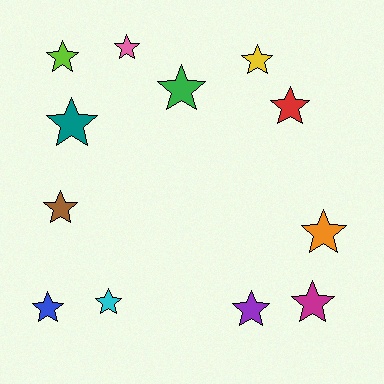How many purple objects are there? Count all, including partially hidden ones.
There is 1 purple object.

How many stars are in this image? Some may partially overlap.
There are 12 stars.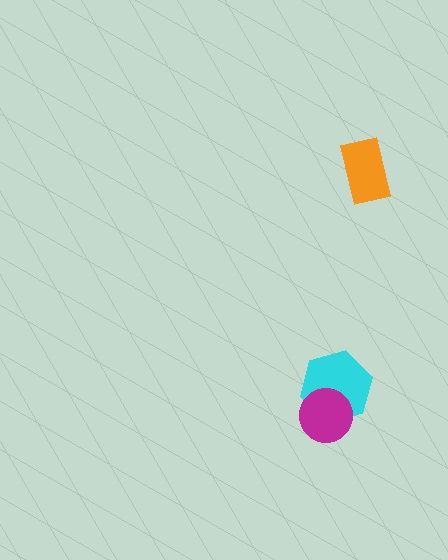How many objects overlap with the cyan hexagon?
1 object overlaps with the cyan hexagon.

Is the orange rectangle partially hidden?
No, no other shape covers it.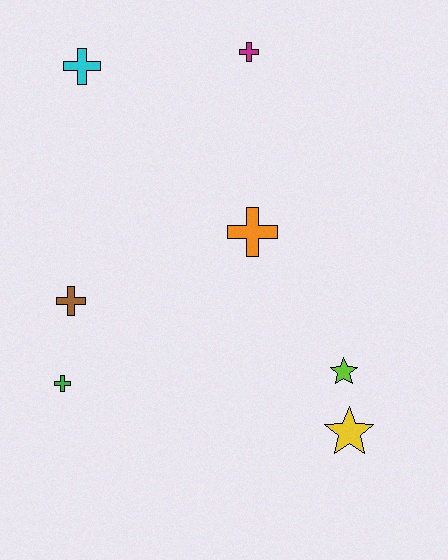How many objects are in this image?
There are 7 objects.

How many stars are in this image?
There are 2 stars.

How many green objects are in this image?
There is 1 green object.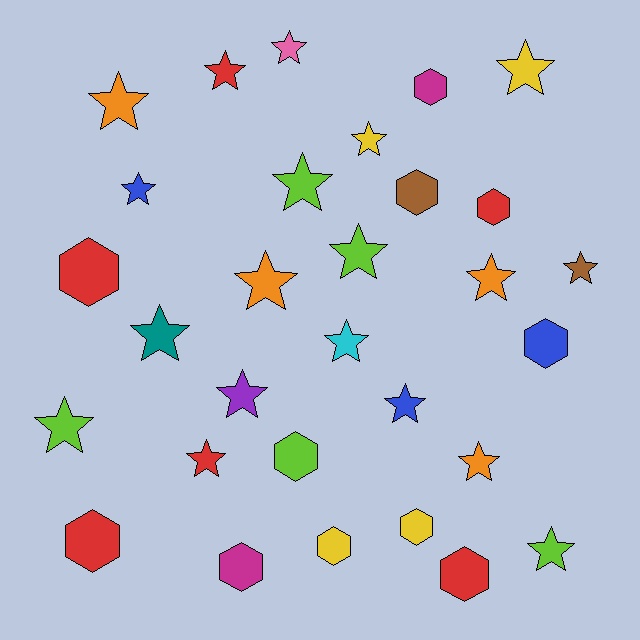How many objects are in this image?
There are 30 objects.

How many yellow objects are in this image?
There are 4 yellow objects.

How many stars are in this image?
There are 19 stars.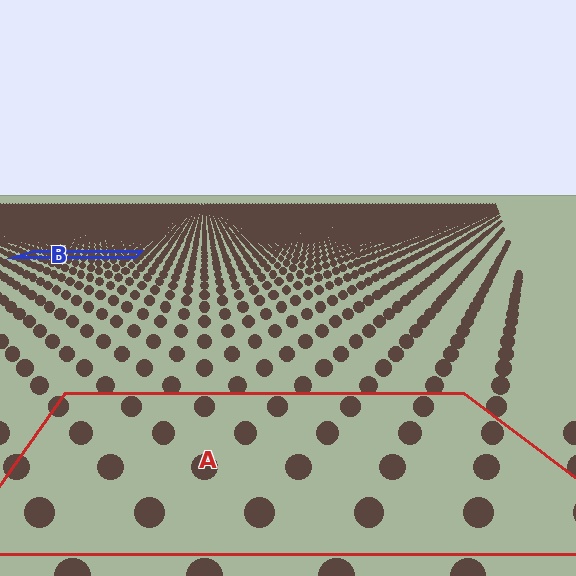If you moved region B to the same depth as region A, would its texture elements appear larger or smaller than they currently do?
They would appear larger. At a closer depth, the same texture elements are projected at a bigger on-screen size.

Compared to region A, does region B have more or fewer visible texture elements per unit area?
Region B has more texture elements per unit area — they are packed more densely because it is farther away.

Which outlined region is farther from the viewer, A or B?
Region B is farther from the viewer — the texture elements inside it appear smaller and more densely packed.